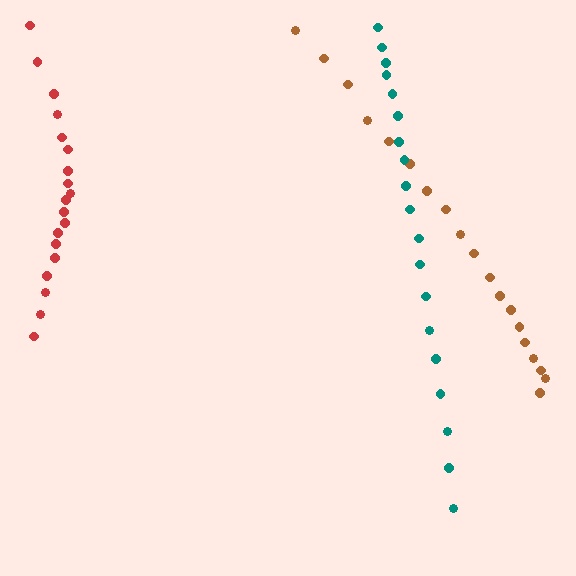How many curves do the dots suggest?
There are 3 distinct paths.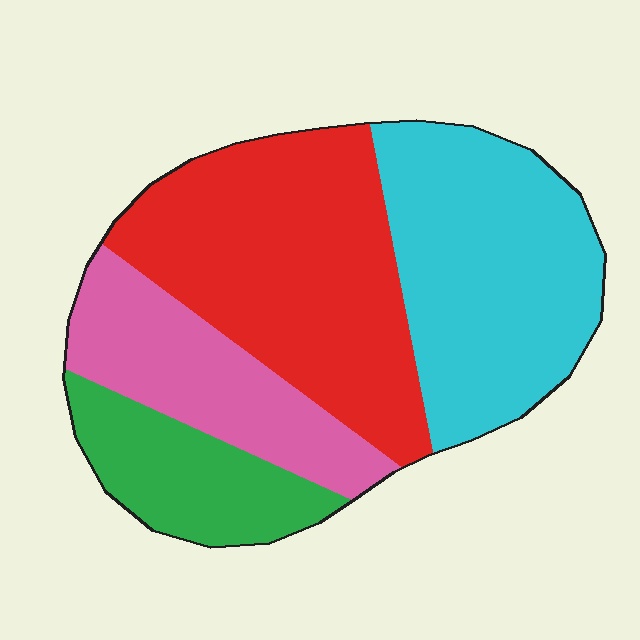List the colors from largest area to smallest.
From largest to smallest: red, cyan, pink, green.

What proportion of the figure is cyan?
Cyan takes up about one third (1/3) of the figure.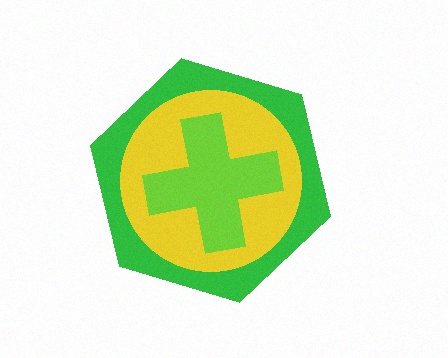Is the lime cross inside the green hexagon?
Yes.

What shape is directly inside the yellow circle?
The lime cross.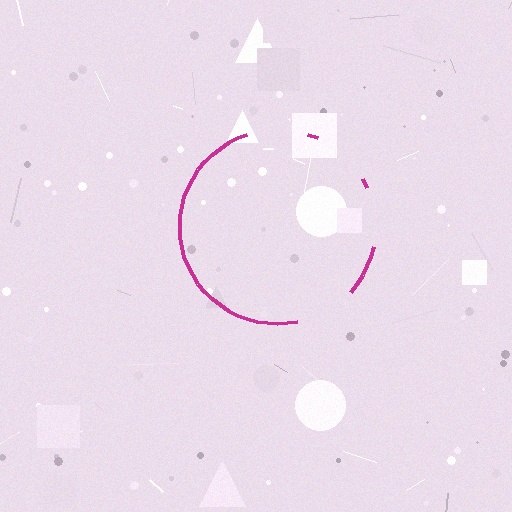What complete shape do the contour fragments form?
The contour fragments form a circle.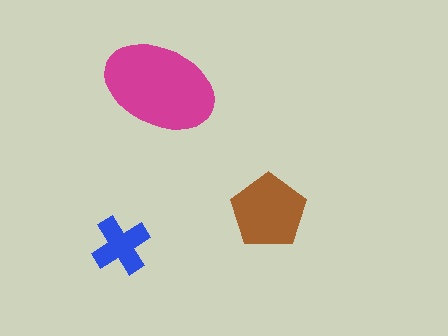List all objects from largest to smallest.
The magenta ellipse, the brown pentagon, the blue cross.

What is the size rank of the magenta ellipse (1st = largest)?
1st.